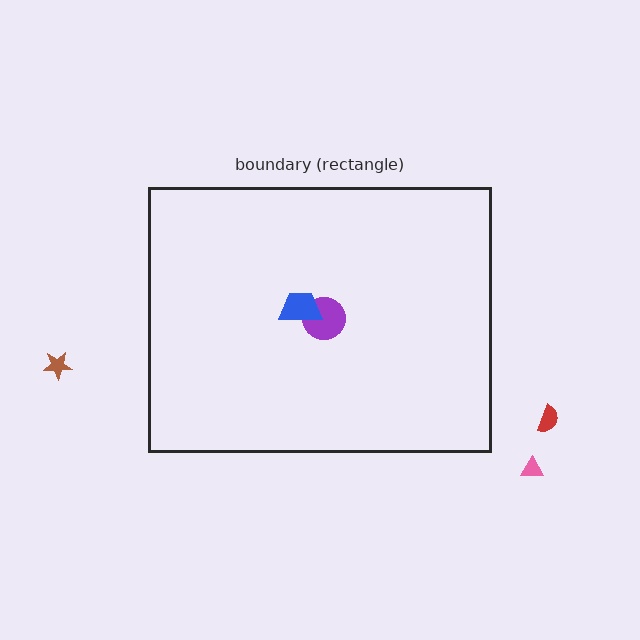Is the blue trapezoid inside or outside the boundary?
Inside.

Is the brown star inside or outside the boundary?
Outside.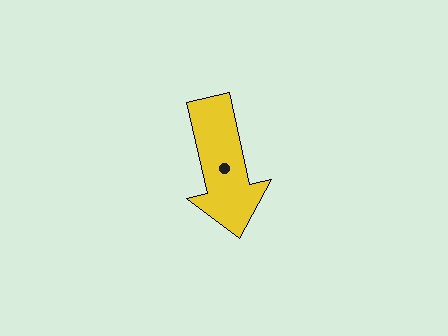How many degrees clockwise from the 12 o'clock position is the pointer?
Approximately 167 degrees.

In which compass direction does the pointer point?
South.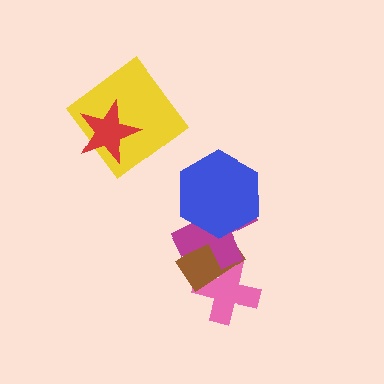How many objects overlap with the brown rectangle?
3 objects overlap with the brown rectangle.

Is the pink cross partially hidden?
Yes, it is partially covered by another shape.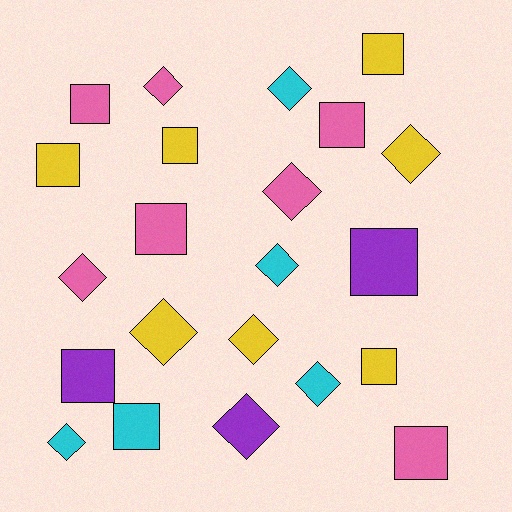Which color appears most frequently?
Yellow, with 7 objects.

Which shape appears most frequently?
Square, with 11 objects.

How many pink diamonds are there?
There are 3 pink diamonds.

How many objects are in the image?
There are 22 objects.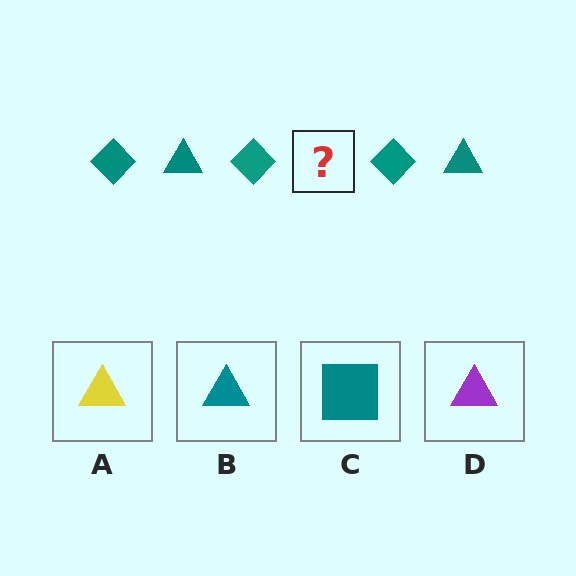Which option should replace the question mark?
Option B.